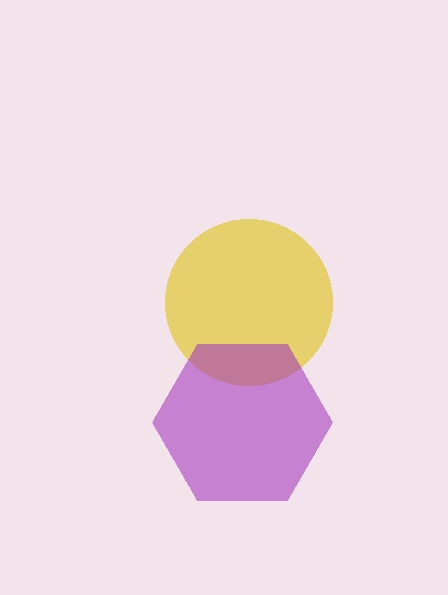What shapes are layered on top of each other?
The layered shapes are: a yellow circle, a purple hexagon.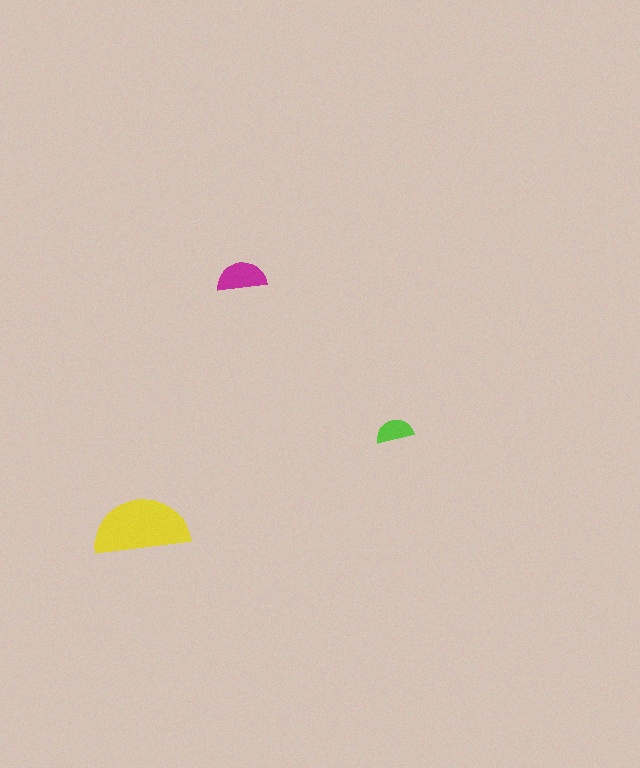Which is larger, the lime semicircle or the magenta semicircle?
The magenta one.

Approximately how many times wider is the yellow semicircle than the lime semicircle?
About 2.5 times wider.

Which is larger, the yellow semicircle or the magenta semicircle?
The yellow one.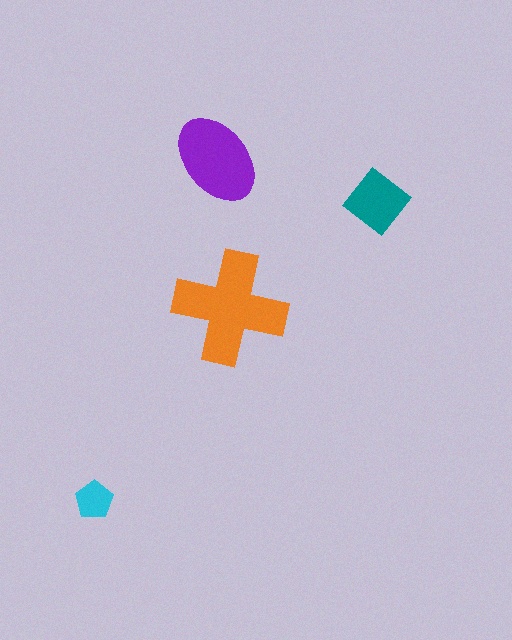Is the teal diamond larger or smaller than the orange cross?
Smaller.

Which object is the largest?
The orange cross.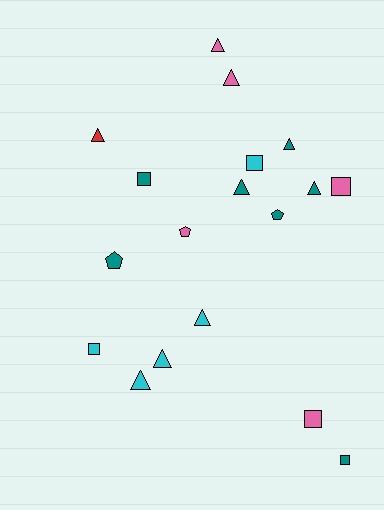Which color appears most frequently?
Teal, with 7 objects.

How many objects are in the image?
There are 18 objects.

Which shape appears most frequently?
Triangle, with 9 objects.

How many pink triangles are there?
There are 2 pink triangles.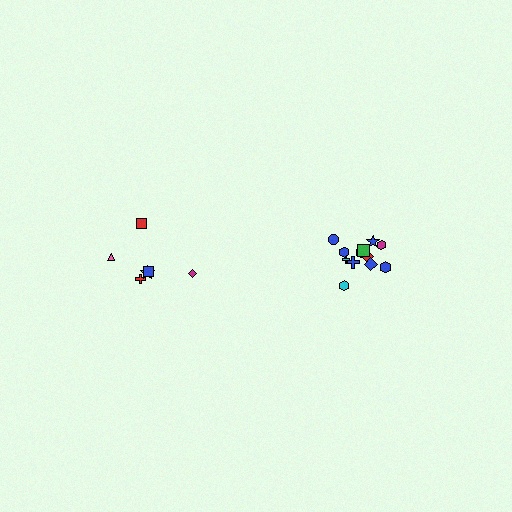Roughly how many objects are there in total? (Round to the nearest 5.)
Roughly 20 objects in total.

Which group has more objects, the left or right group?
The right group.